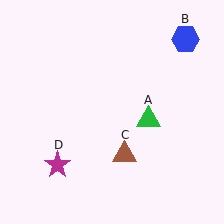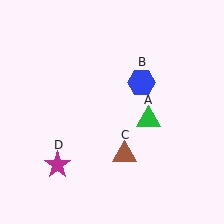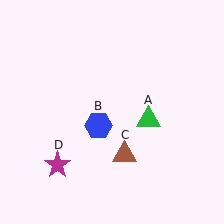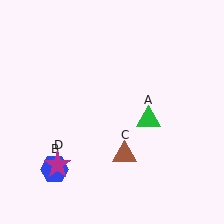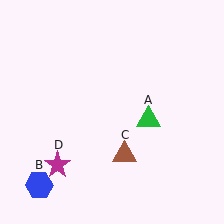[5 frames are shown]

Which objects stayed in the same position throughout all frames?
Green triangle (object A) and brown triangle (object C) and magenta star (object D) remained stationary.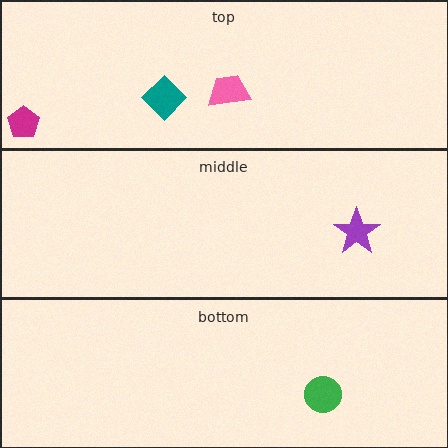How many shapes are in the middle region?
1.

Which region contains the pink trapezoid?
The top region.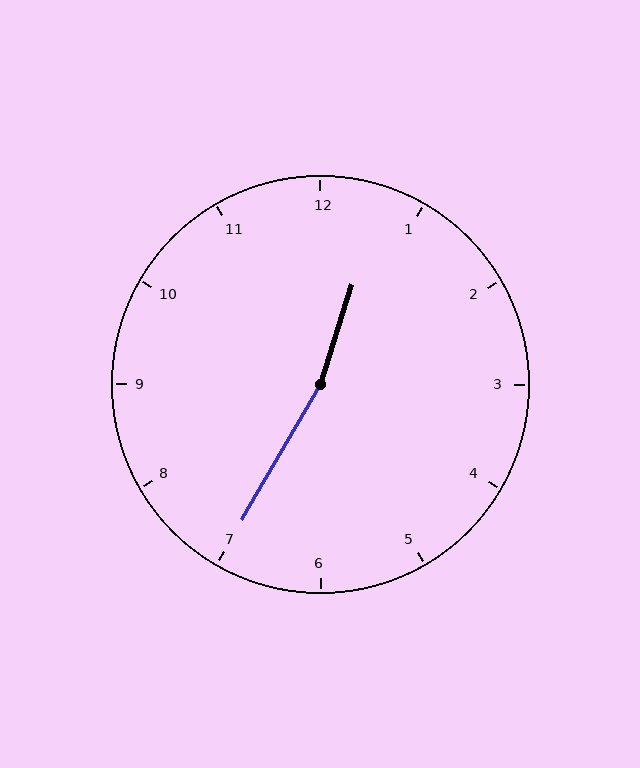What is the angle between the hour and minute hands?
Approximately 168 degrees.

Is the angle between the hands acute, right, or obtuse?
It is obtuse.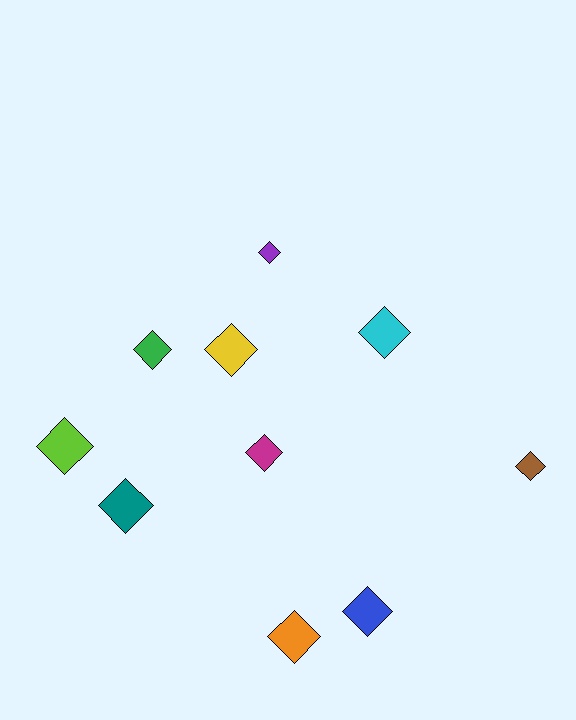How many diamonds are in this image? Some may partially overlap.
There are 10 diamonds.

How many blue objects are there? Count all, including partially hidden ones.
There is 1 blue object.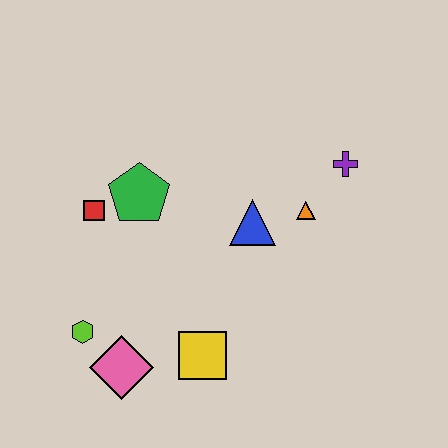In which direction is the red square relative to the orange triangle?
The red square is to the left of the orange triangle.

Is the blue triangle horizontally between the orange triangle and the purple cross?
No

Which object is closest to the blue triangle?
The orange triangle is closest to the blue triangle.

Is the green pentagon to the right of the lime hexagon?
Yes